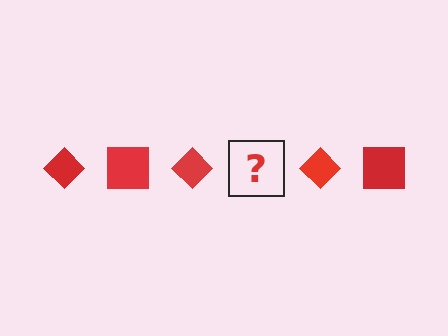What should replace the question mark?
The question mark should be replaced with a red square.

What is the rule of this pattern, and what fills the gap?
The rule is that the pattern cycles through diamond, square shapes in red. The gap should be filled with a red square.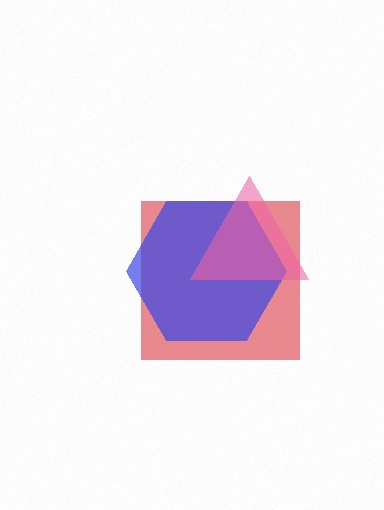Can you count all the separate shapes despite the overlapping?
Yes, there are 3 separate shapes.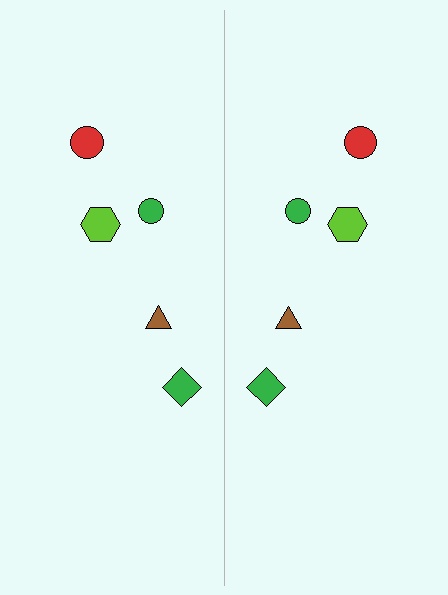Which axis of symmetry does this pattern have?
The pattern has a vertical axis of symmetry running through the center of the image.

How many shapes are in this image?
There are 10 shapes in this image.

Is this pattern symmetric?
Yes, this pattern has bilateral (reflection) symmetry.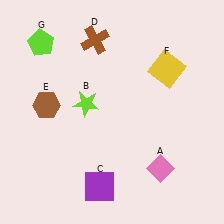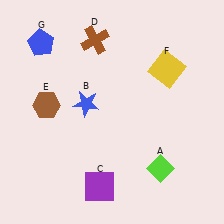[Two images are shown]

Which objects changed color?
A changed from pink to lime. B changed from lime to blue. G changed from lime to blue.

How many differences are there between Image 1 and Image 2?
There are 3 differences between the two images.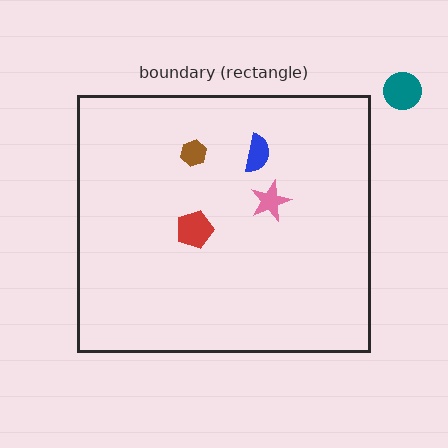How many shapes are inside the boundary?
4 inside, 1 outside.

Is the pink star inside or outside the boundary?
Inside.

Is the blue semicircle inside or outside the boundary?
Inside.